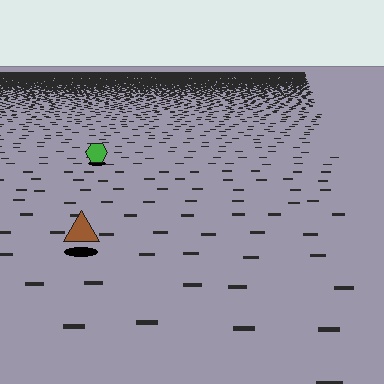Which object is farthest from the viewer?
The green hexagon is farthest from the viewer. It appears smaller and the ground texture around it is denser.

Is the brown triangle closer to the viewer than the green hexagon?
Yes. The brown triangle is closer — you can tell from the texture gradient: the ground texture is coarser near it.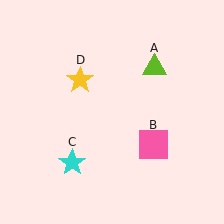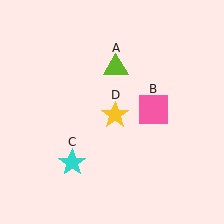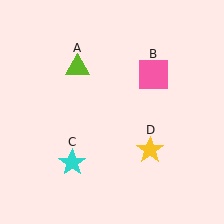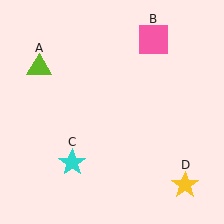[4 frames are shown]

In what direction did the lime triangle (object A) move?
The lime triangle (object A) moved left.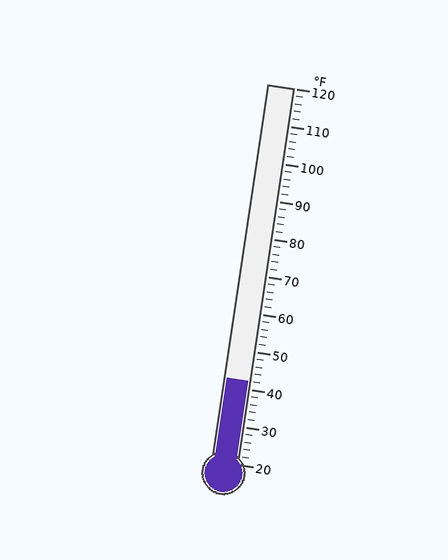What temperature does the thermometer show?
The thermometer shows approximately 42°F.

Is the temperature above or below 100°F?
The temperature is below 100°F.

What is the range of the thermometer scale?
The thermometer scale ranges from 20°F to 120°F.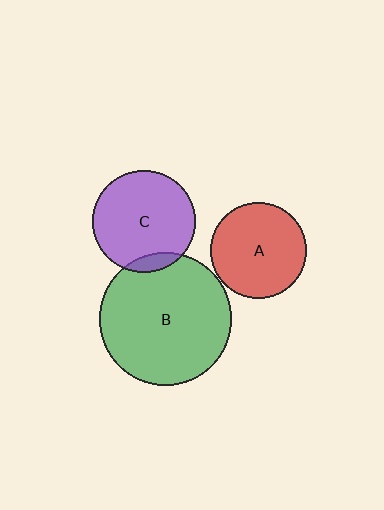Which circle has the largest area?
Circle B (green).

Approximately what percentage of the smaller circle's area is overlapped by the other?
Approximately 10%.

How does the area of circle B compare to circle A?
Approximately 1.9 times.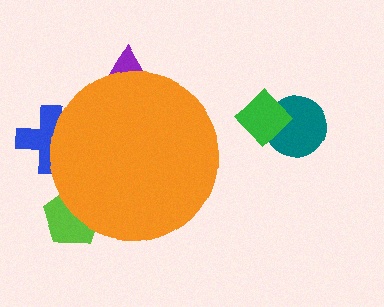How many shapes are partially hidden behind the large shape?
3 shapes are partially hidden.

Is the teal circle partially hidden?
No, the teal circle is fully visible.